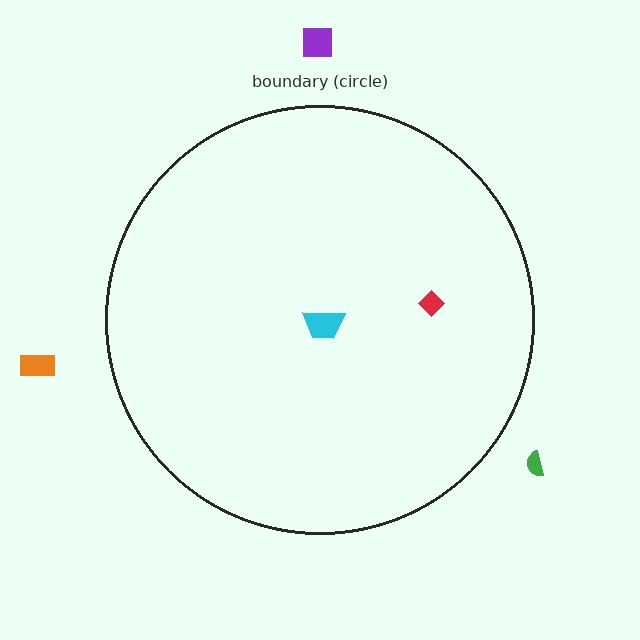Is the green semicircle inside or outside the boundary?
Outside.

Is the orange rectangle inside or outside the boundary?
Outside.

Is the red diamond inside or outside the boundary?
Inside.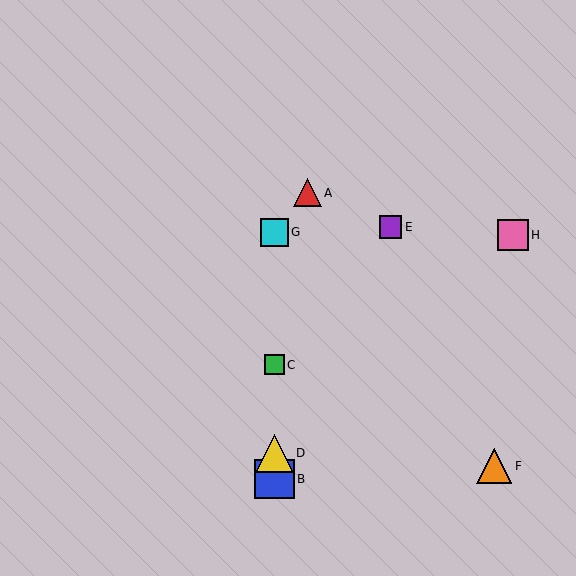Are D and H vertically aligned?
No, D is at x≈274 and H is at x≈513.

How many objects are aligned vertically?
4 objects (B, C, D, G) are aligned vertically.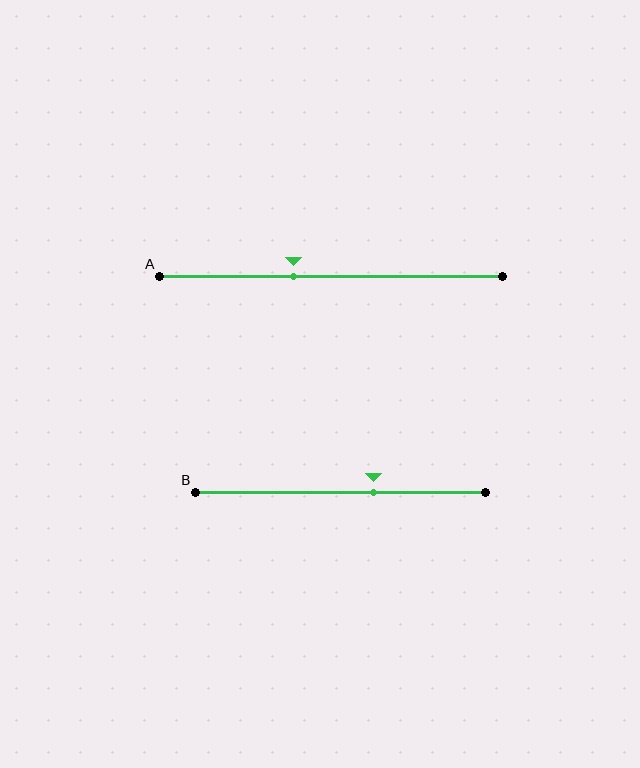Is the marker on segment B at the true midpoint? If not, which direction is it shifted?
No, the marker on segment B is shifted to the right by about 11% of the segment length.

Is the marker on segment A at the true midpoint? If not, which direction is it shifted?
No, the marker on segment A is shifted to the left by about 11% of the segment length.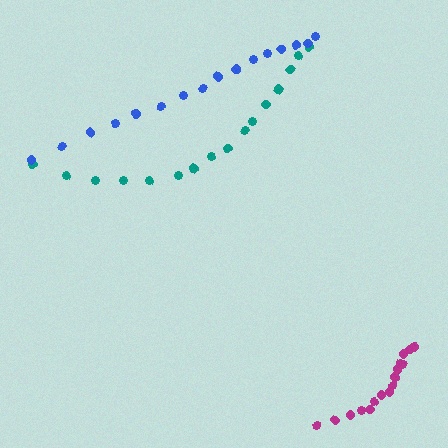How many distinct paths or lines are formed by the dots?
There are 3 distinct paths.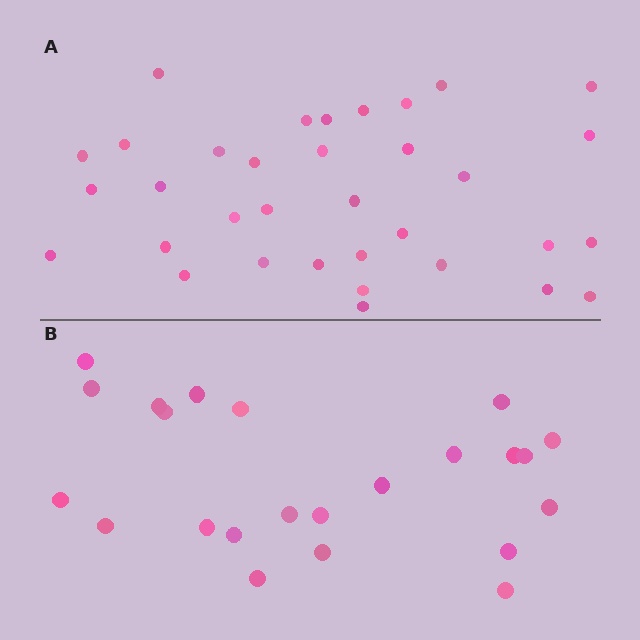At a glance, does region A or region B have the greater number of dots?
Region A (the top region) has more dots.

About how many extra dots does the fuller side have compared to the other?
Region A has roughly 12 or so more dots than region B.